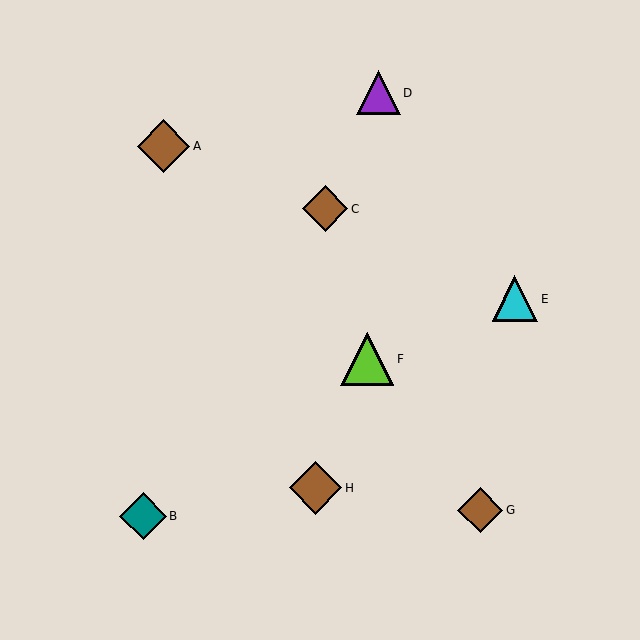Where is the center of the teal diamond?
The center of the teal diamond is at (143, 516).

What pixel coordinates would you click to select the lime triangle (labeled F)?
Click at (367, 359) to select the lime triangle F.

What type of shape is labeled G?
Shape G is a brown diamond.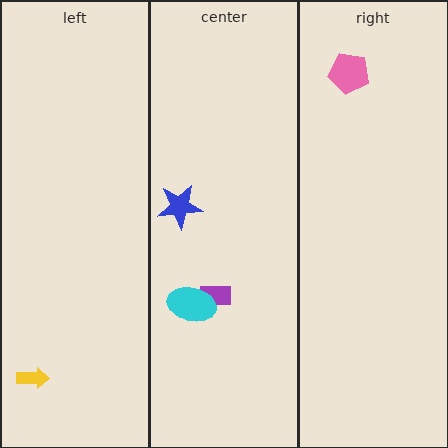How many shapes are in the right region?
1.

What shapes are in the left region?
The yellow arrow.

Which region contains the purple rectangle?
The center region.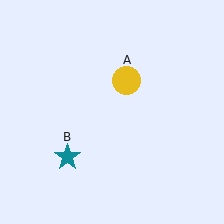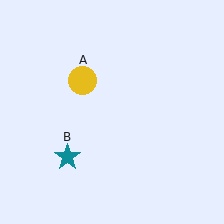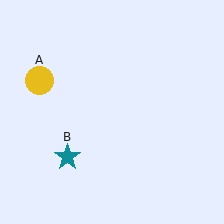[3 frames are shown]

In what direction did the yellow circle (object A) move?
The yellow circle (object A) moved left.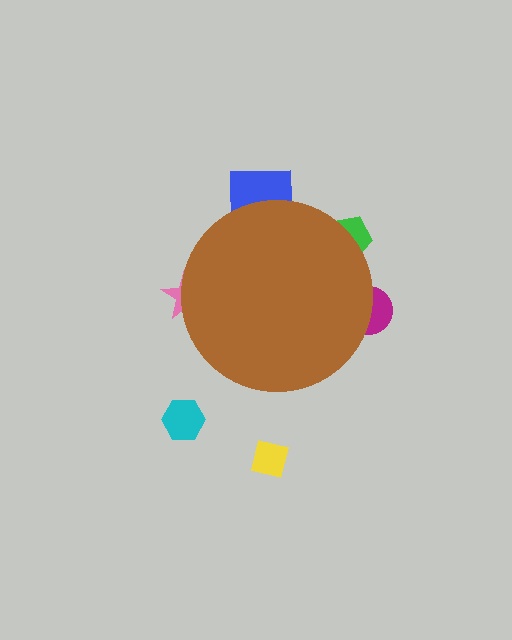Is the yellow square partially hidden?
No, the yellow square is fully visible.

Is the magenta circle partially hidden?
Yes, the magenta circle is partially hidden behind the brown circle.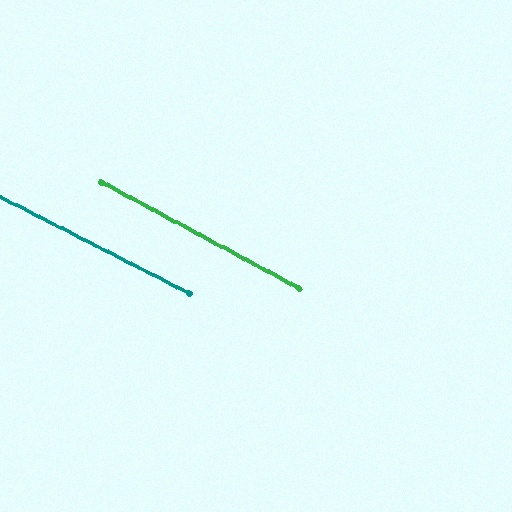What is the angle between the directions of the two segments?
Approximately 1 degree.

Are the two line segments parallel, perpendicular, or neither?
Parallel — their directions differ by only 1.2°.